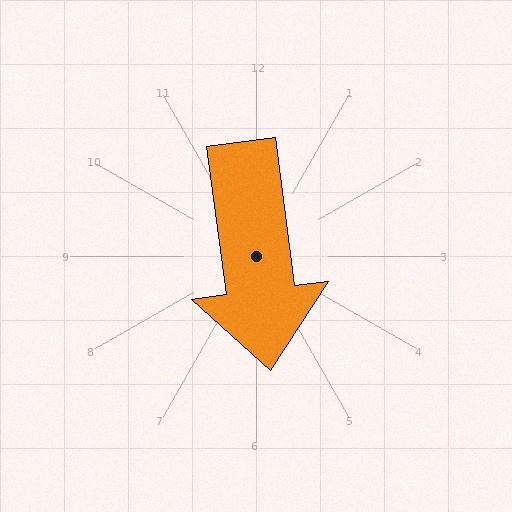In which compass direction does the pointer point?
South.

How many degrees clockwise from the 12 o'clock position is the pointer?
Approximately 173 degrees.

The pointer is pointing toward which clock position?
Roughly 6 o'clock.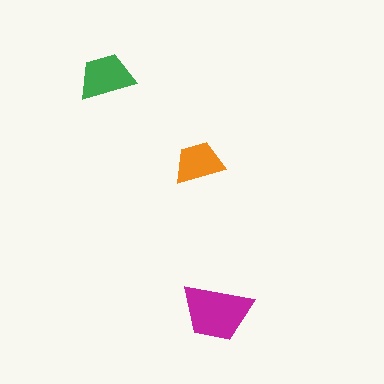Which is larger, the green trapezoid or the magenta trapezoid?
The magenta one.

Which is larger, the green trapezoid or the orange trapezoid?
The green one.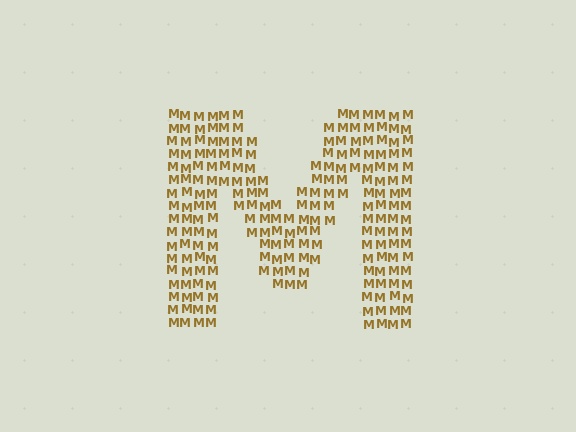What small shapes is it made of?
It is made of small letter M's.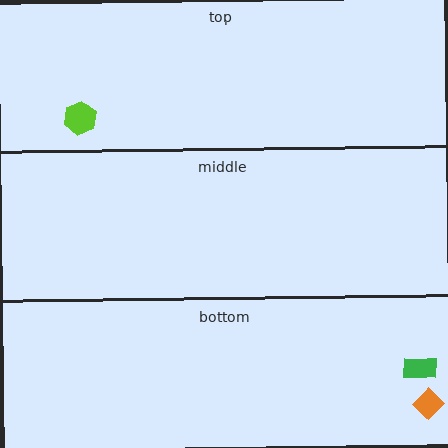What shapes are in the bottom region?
The orange diamond, the green rectangle.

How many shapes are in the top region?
1.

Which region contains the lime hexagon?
The top region.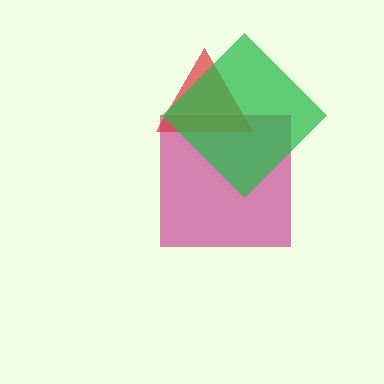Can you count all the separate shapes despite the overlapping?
Yes, there are 3 separate shapes.